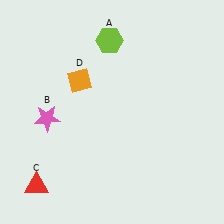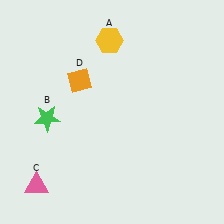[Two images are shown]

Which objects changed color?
A changed from lime to yellow. B changed from pink to green. C changed from red to pink.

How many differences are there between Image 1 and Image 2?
There are 3 differences between the two images.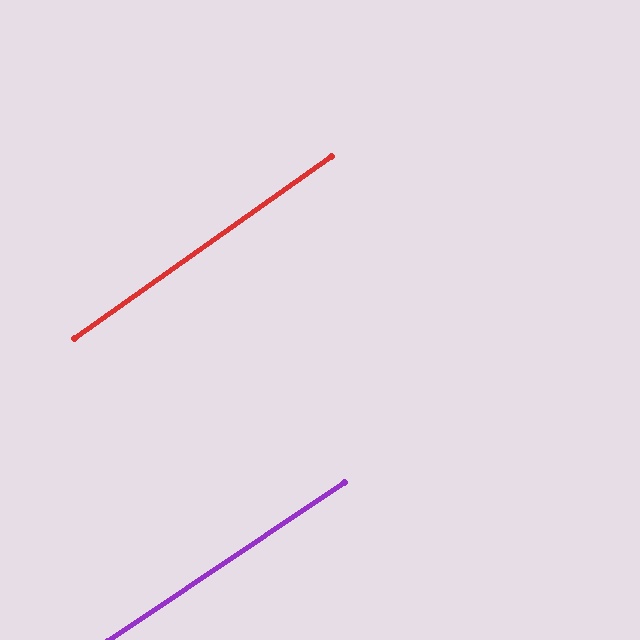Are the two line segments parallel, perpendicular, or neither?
Parallel — their directions differ by only 1.2°.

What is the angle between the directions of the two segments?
Approximately 1 degree.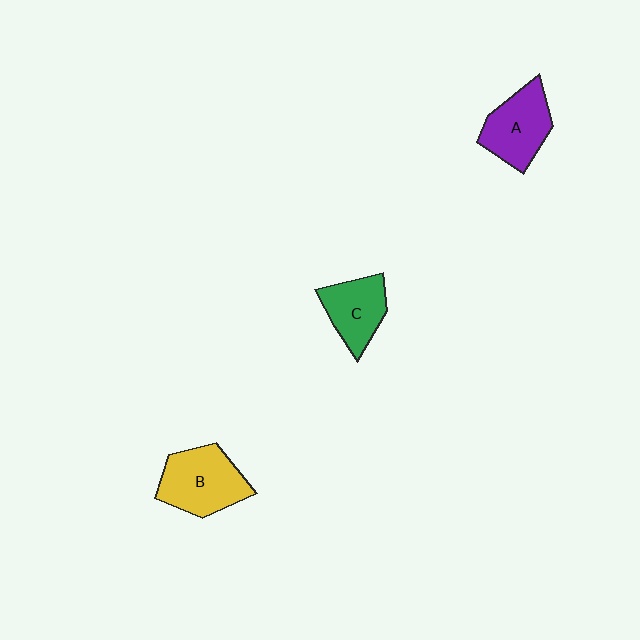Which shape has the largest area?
Shape B (yellow).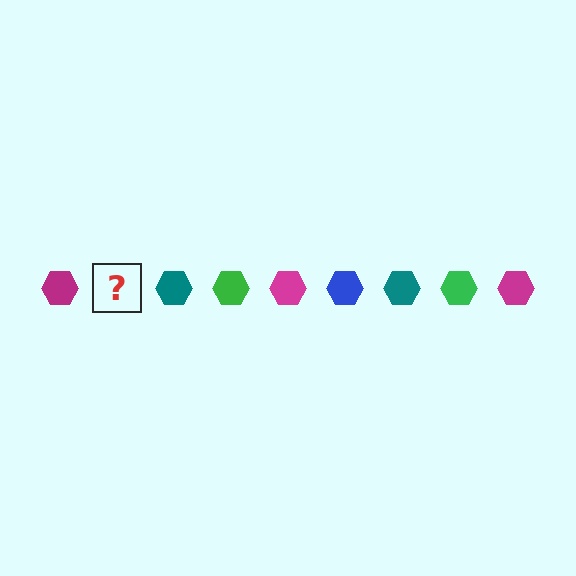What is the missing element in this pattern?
The missing element is a blue hexagon.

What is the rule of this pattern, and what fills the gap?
The rule is that the pattern cycles through magenta, blue, teal, green hexagons. The gap should be filled with a blue hexagon.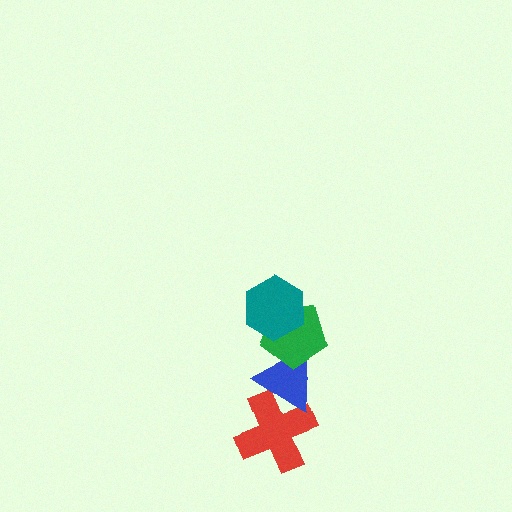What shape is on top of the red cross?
The blue triangle is on top of the red cross.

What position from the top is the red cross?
The red cross is 4th from the top.